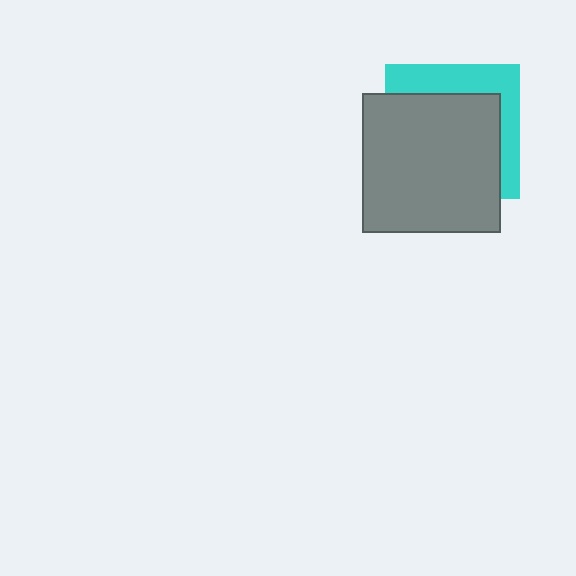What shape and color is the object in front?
The object in front is a gray square.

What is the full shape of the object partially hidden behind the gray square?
The partially hidden object is a cyan square.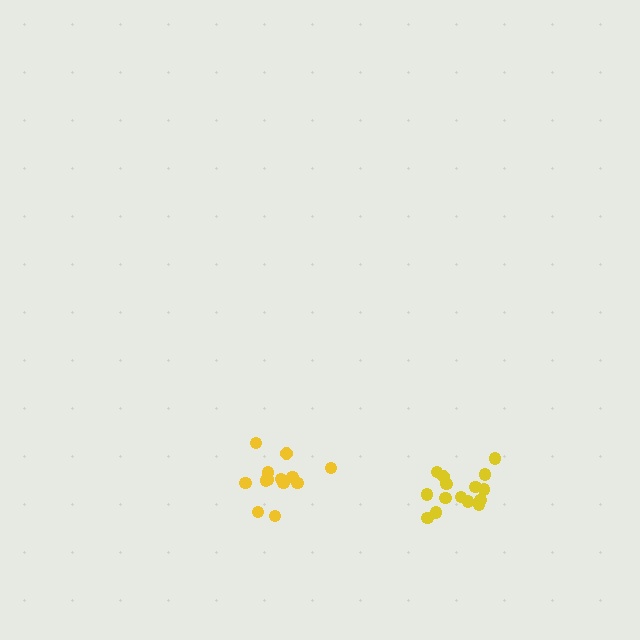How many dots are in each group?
Group 1: 13 dots, Group 2: 16 dots (29 total).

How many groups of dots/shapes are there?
There are 2 groups.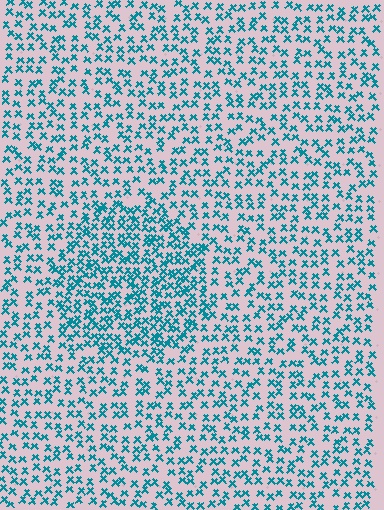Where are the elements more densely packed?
The elements are more densely packed inside the circle boundary.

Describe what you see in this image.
The image contains small teal elements arranged at two different densities. A circle-shaped region is visible where the elements are more densely packed than the surrounding area.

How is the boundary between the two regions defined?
The boundary is defined by a change in element density (approximately 1.8x ratio). All elements are the same color, size, and shape.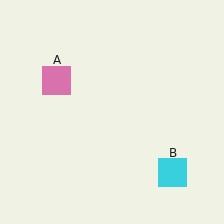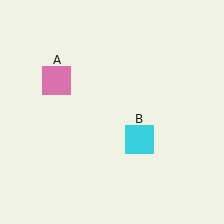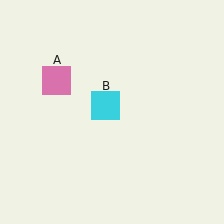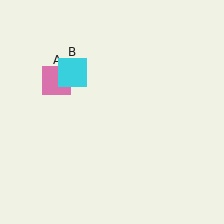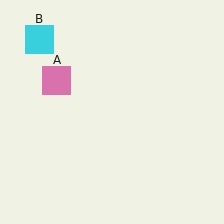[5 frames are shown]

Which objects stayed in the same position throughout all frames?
Pink square (object A) remained stationary.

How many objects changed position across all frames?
1 object changed position: cyan square (object B).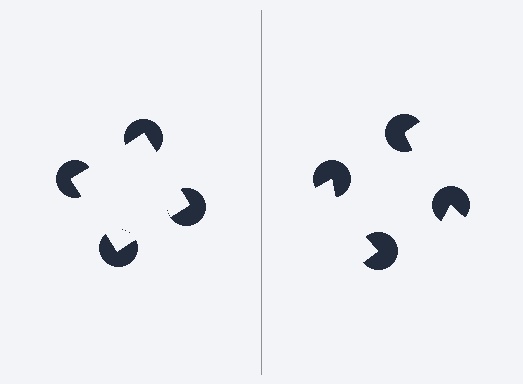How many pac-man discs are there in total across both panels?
8 — 4 on each side.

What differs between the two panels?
The pac-man discs are positioned identically on both sides; only the wedge orientations differ. On the left they align to a square; on the right they are misaligned.